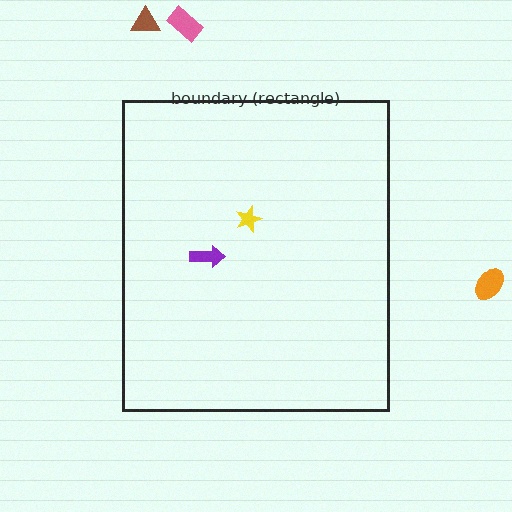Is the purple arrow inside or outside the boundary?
Inside.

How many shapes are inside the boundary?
2 inside, 3 outside.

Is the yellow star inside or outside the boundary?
Inside.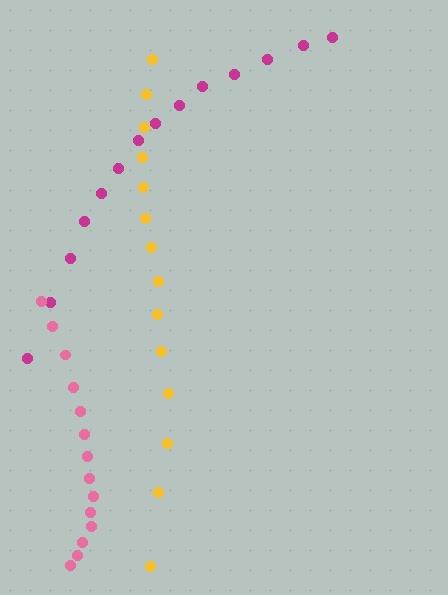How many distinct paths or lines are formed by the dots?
There are 3 distinct paths.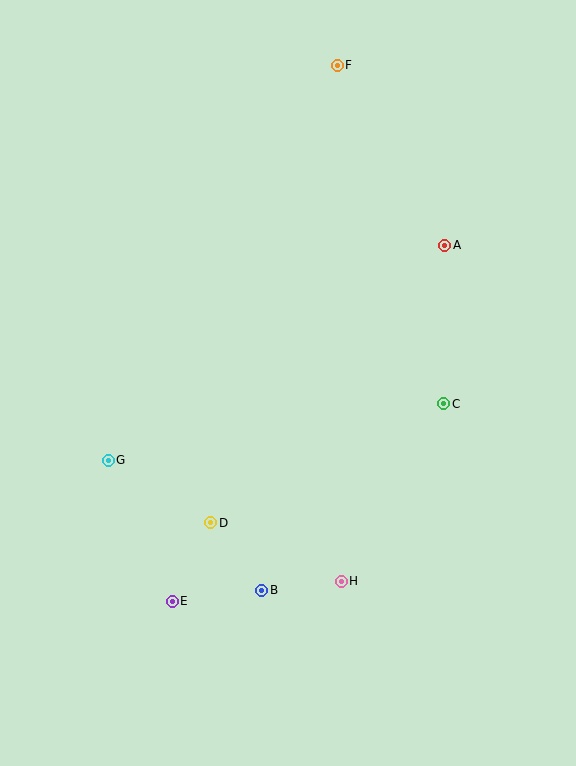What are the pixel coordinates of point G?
Point G is at (108, 460).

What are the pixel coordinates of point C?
Point C is at (444, 404).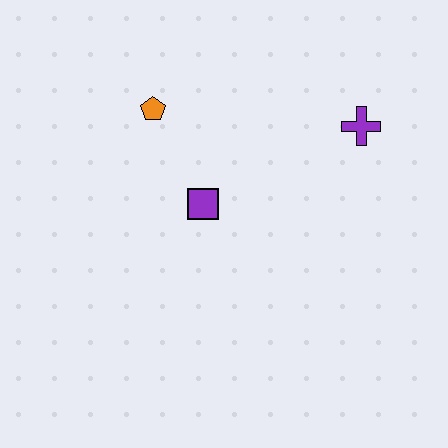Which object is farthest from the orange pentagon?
The purple cross is farthest from the orange pentagon.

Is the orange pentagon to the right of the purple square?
No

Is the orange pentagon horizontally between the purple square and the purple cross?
No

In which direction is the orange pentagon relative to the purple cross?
The orange pentagon is to the left of the purple cross.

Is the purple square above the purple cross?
No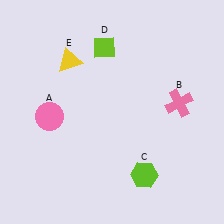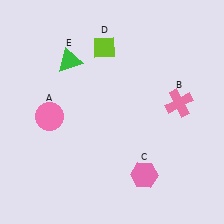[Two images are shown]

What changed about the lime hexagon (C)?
In Image 1, C is lime. In Image 2, it changed to pink.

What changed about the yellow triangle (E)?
In Image 1, E is yellow. In Image 2, it changed to green.